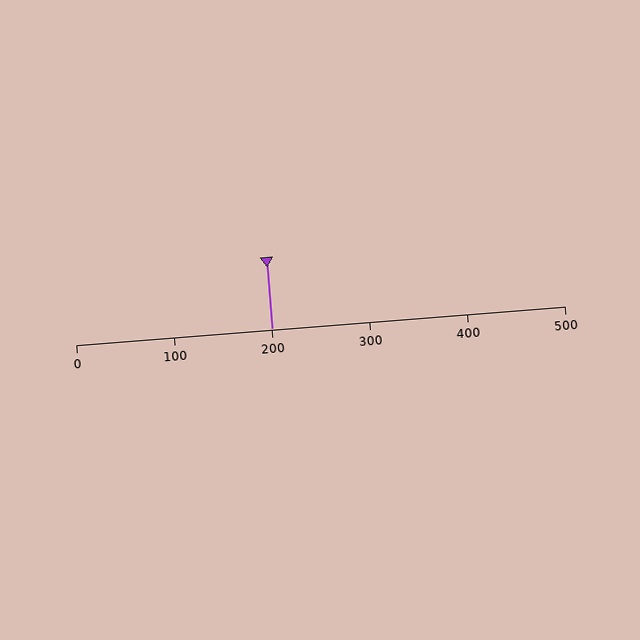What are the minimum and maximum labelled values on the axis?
The axis runs from 0 to 500.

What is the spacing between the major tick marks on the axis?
The major ticks are spaced 100 apart.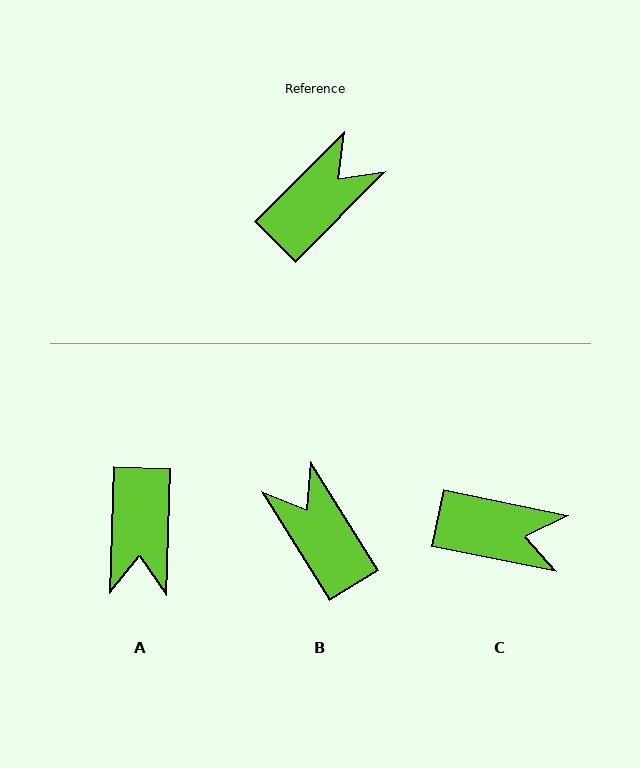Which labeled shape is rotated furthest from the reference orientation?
A, about 137 degrees away.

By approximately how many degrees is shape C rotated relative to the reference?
Approximately 57 degrees clockwise.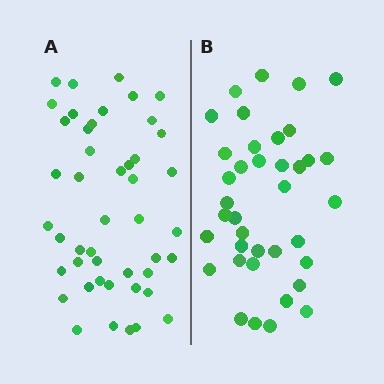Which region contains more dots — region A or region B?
Region A (the left region) has more dots.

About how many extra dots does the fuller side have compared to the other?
Region A has roughly 8 or so more dots than region B.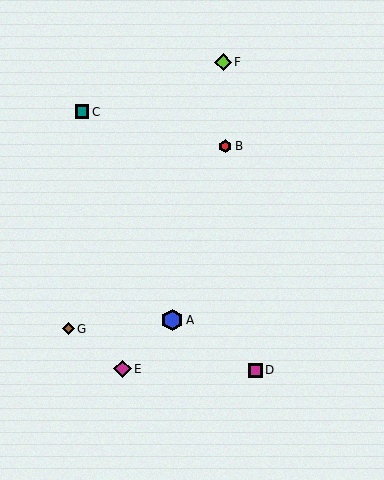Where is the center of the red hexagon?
The center of the red hexagon is at (225, 146).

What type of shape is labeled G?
Shape G is a brown diamond.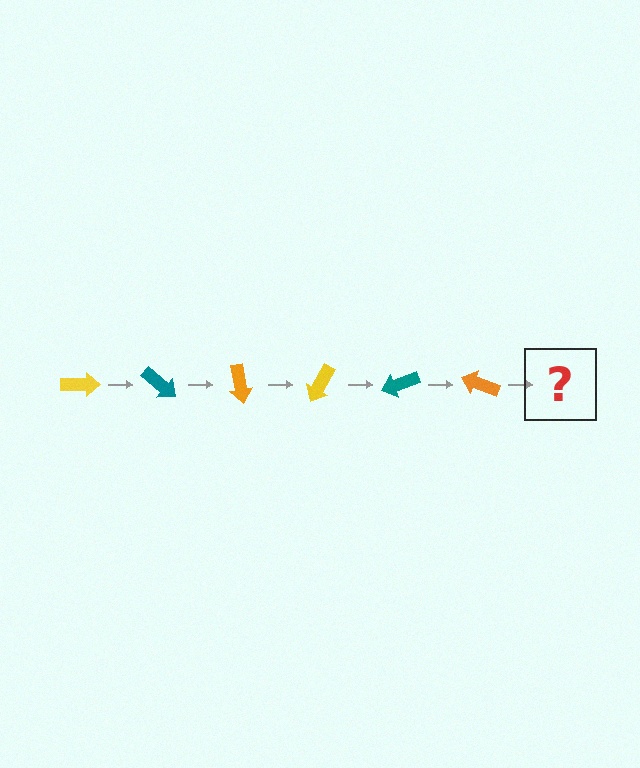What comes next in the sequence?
The next element should be a yellow arrow, rotated 240 degrees from the start.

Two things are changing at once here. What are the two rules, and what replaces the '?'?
The two rules are that it rotates 40 degrees each step and the color cycles through yellow, teal, and orange. The '?' should be a yellow arrow, rotated 240 degrees from the start.